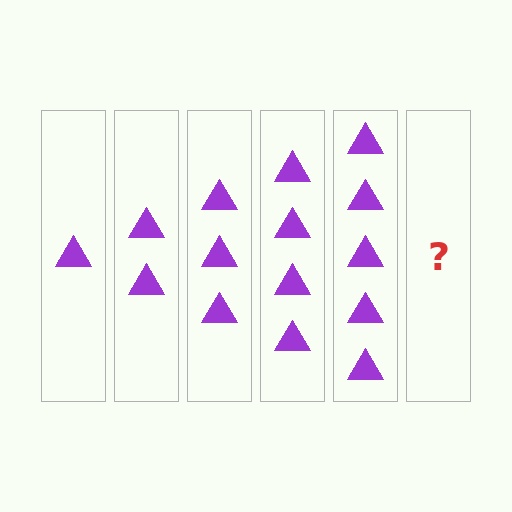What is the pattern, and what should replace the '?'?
The pattern is that each step adds one more triangle. The '?' should be 6 triangles.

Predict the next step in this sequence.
The next step is 6 triangles.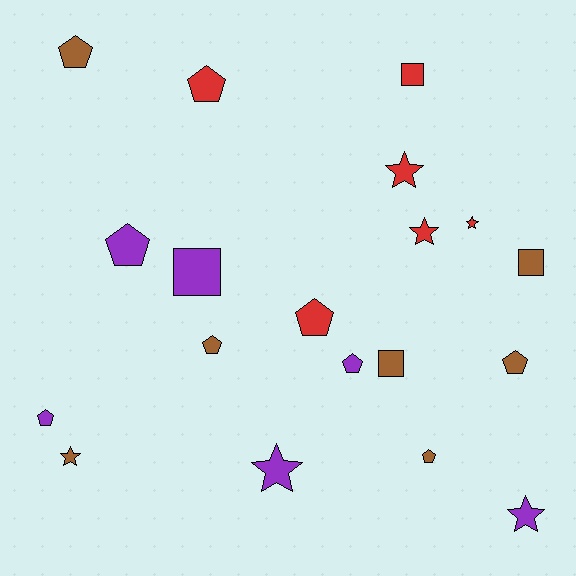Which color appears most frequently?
Brown, with 7 objects.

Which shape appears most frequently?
Pentagon, with 9 objects.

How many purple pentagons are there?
There are 3 purple pentagons.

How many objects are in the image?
There are 19 objects.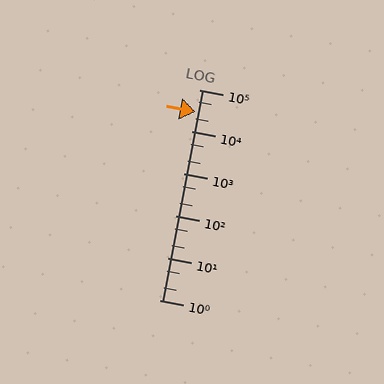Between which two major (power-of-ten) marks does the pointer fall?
The pointer is between 10000 and 100000.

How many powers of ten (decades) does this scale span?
The scale spans 5 decades, from 1 to 100000.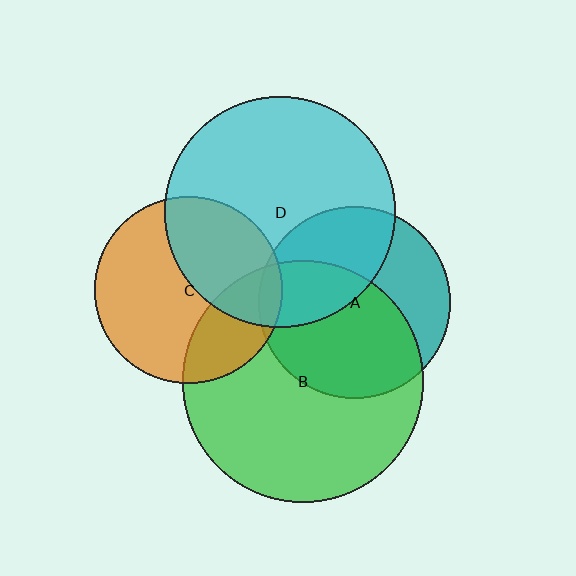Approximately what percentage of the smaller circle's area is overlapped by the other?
Approximately 15%.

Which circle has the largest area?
Circle B (green).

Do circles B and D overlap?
Yes.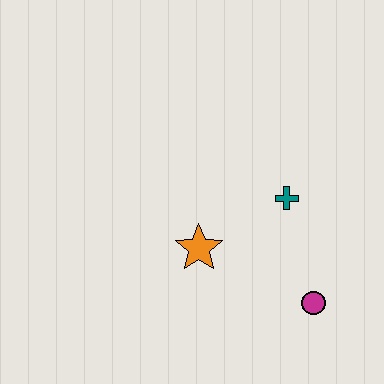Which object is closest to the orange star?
The teal cross is closest to the orange star.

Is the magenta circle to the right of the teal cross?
Yes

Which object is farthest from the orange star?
The magenta circle is farthest from the orange star.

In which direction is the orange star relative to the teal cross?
The orange star is to the left of the teal cross.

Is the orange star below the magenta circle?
No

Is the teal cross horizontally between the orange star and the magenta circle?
Yes